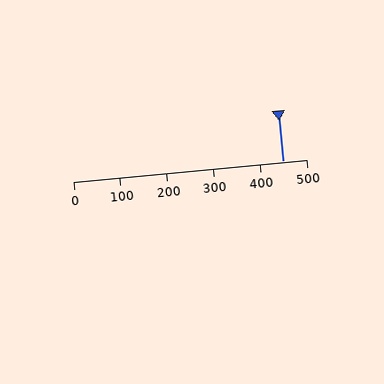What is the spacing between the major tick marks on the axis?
The major ticks are spaced 100 apart.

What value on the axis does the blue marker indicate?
The marker indicates approximately 450.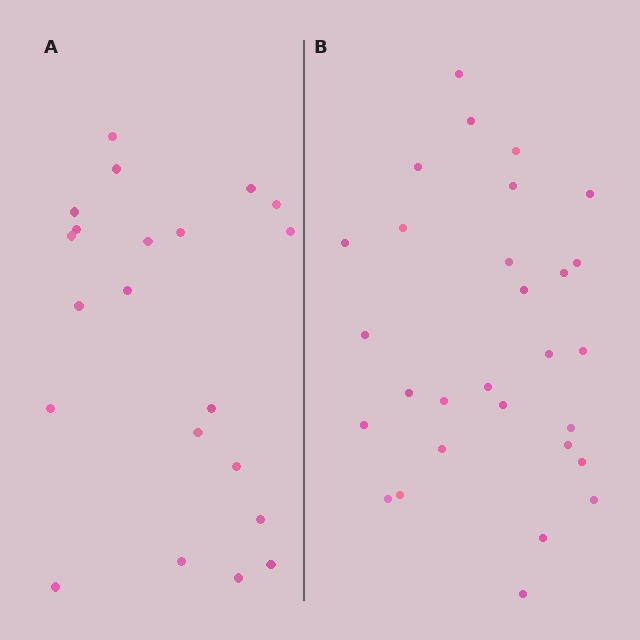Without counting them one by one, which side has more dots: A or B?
Region B (the right region) has more dots.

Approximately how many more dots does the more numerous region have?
Region B has roughly 8 or so more dots than region A.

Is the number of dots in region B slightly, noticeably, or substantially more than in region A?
Region B has noticeably more, but not dramatically so. The ratio is roughly 1.4 to 1.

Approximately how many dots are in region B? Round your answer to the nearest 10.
About 30 dots. (The exact count is 29, which rounds to 30.)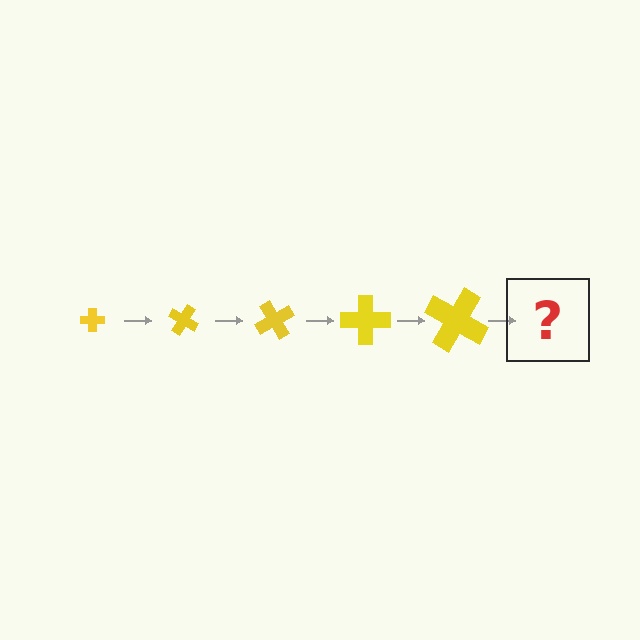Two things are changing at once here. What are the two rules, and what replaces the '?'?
The two rules are that the cross grows larger each step and it rotates 30 degrees each step. The '?' should be a cross, larger than the previous one and rotated 150 degrees from the start.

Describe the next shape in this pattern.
It should be a cross, larger than the previous one and rotated 150 degrees from the start.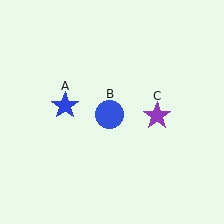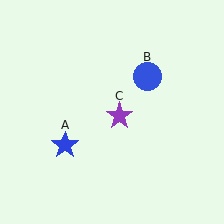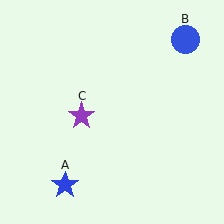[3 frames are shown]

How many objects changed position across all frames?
3 objects changed position: blue star (object A), blue circle (object B), purple star (object C).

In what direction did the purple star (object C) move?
The purple star (object C) moved left.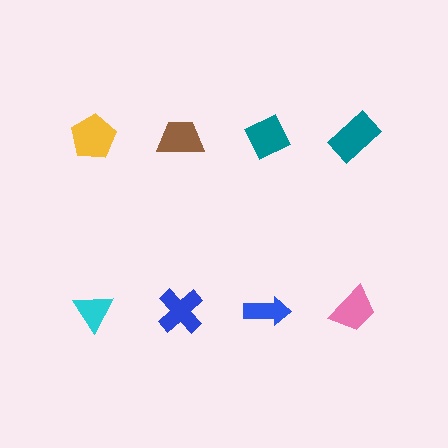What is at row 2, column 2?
A blue cross.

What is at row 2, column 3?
A blue arrow.